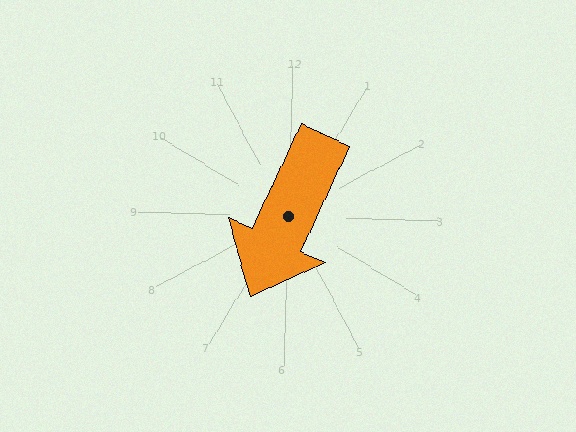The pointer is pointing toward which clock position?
Roughly 7 o'clock.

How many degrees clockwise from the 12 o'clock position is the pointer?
Approximately 203 degrees.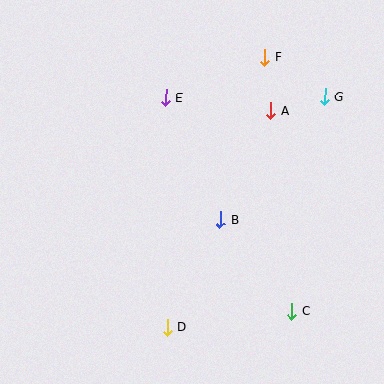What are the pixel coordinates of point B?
Point B is at (221, 220).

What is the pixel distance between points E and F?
The distance between E and F is 107 pixels.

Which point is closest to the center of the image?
Point B at (221, 220) is closest to the center.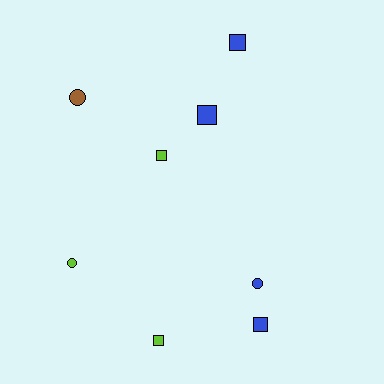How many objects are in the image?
There are 8 objects.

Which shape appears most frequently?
Square, with 5 objects.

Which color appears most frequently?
Blue, with 4 objects.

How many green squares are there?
There are no green squares.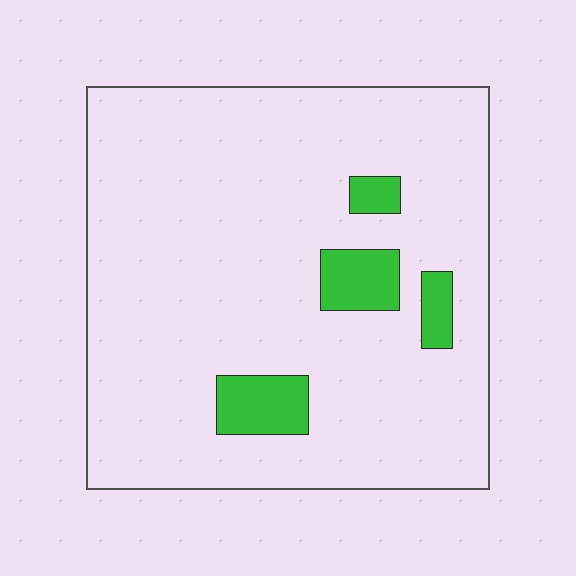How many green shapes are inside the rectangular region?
4.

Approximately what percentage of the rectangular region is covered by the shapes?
Approximately 10%.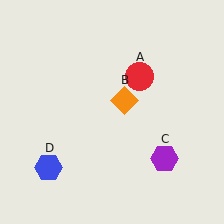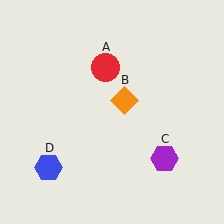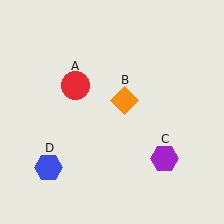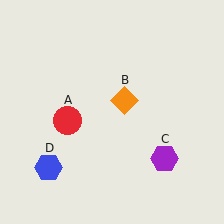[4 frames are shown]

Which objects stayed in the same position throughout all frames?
Orange diamond (object B) and purple hexagon (object C) and blue hexagon (object D) remained stationary.